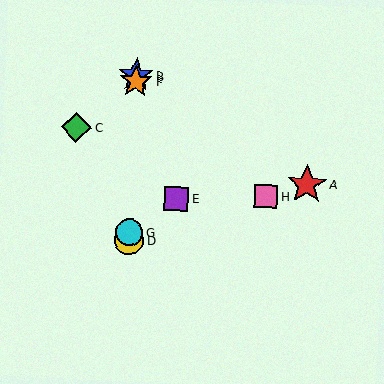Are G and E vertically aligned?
No, G is at x≈129 and E is at x≈176.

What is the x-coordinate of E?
Object E is at x≈176.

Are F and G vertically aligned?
Yes, both are at x≈136.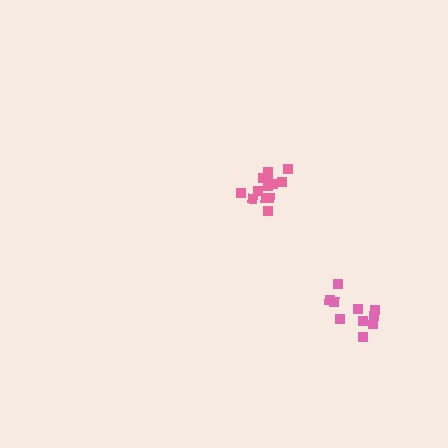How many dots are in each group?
Group 1: 13 dots, Group 2: 10 dots (23 total).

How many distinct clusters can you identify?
There are 2 distinct clusters.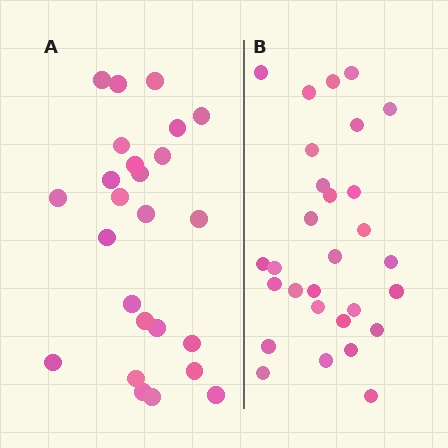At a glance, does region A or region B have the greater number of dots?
Region B (the right region) has more dots.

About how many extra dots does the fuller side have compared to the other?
Region B has about 4 more dots than region A.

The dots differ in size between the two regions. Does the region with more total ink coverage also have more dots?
No. Region A has more total ink coverage because its dots are larger, but region B actually contains more individual dots. Total area can be misleading — the number of items is what matters here.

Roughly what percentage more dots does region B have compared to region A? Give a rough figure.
About 15% more.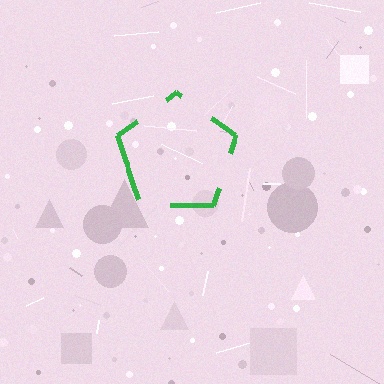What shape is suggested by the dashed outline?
The dashed outline suggests a pentagon.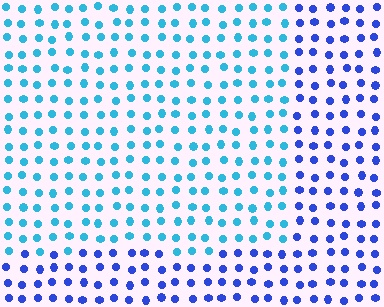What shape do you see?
I see a rectangle.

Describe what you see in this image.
The image is filled with small blue elements in a uniform arrangement. A rectangle-shaped region is visible where the elements are tinted to a slightly different hue, forming a subtle color boundary.